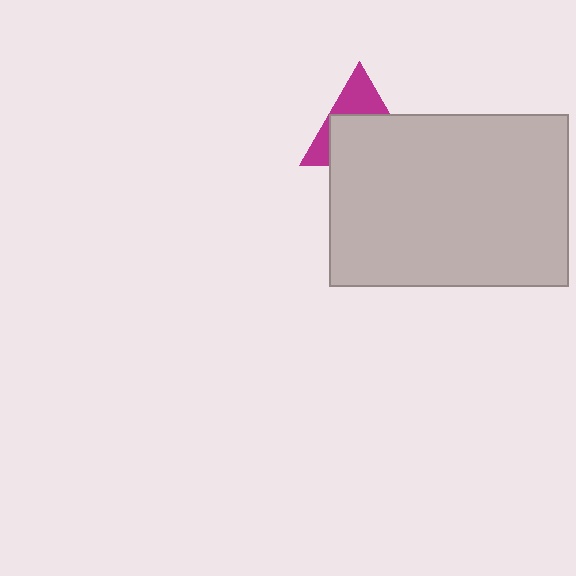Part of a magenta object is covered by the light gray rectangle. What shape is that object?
It is a triangle.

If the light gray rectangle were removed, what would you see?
You would see the complete magenta triangle.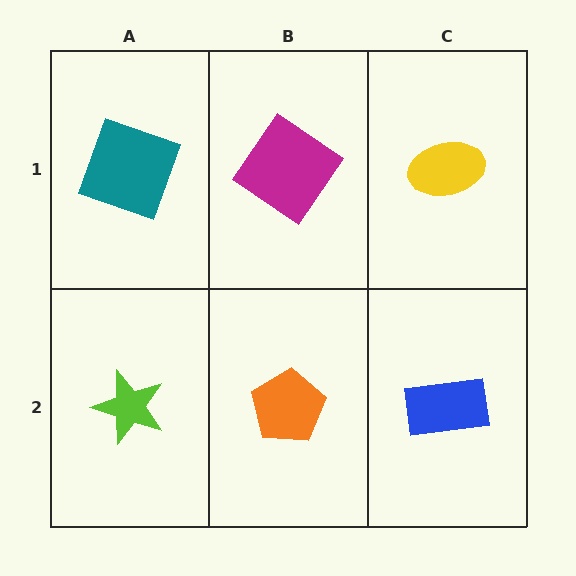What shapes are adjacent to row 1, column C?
A blue rectangle (row 2, column C), a magenta diamond (row 1, column B).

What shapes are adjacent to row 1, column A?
A lime star (row 2, column A), a magenta diamond (row 1, column B).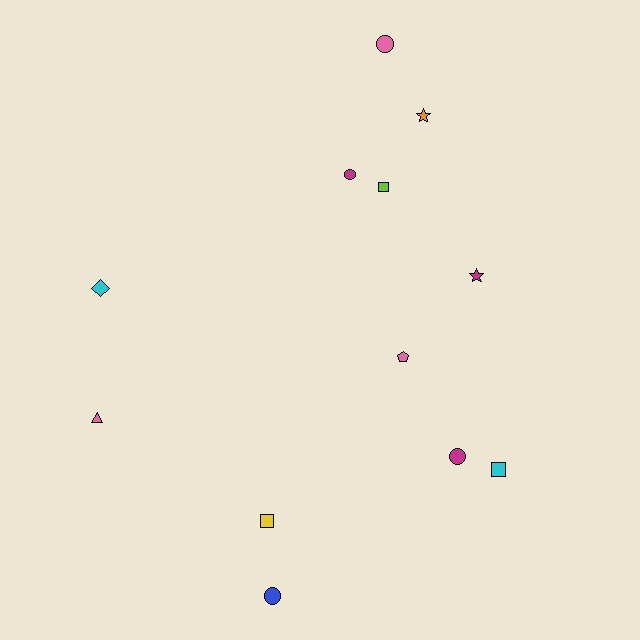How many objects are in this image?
There are 12 objects.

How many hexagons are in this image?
There are no hexagons.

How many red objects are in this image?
There are no red objects.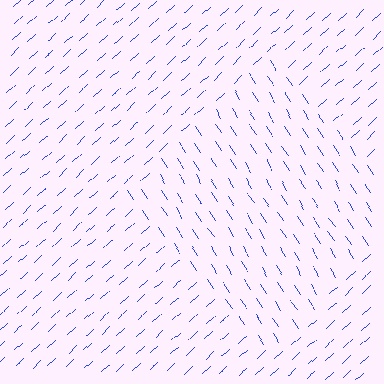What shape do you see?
I see a diamond.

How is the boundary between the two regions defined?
The boundary is defined purely by a change in line orientation (approximately 80 degrees difference). All lines are the same color and thickness.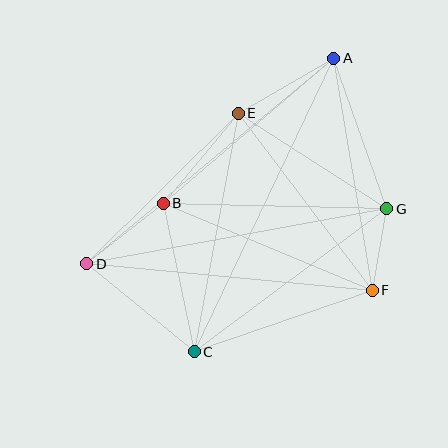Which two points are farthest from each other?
Points A and C are farthest from each other.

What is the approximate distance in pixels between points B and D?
The distance between B and D is approximately 98 pixels.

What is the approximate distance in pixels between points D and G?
The distance between D and G is approximately 305 pixels.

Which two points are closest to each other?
Points F and G are closest to each other.